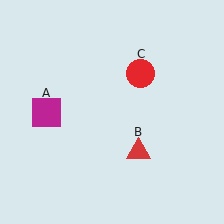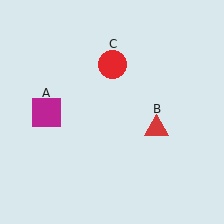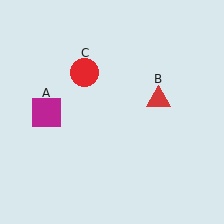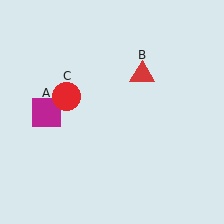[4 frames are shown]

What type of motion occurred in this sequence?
The red triangle (object B), red circle (object C) rotated counterclockwise around the center of the scene.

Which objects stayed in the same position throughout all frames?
Magenta square (object A) remained stationary.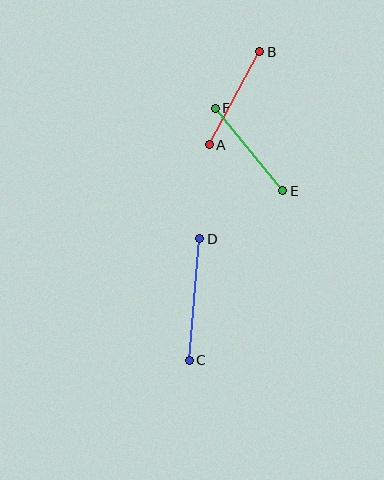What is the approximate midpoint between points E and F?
The midpoint is at approximately (249, 150) pixels.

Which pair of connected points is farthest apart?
Points C and D are farthest apart.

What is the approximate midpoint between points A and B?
The midpoint is at approximately (235, 98) pixels.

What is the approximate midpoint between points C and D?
The midpoint is at approximately (194, 299) pixels.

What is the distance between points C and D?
The distance is approximately 122 pixels.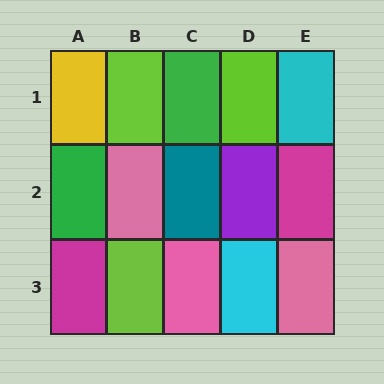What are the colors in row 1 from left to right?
Yellow, lime, green, lime, cyan.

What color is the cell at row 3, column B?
Lime.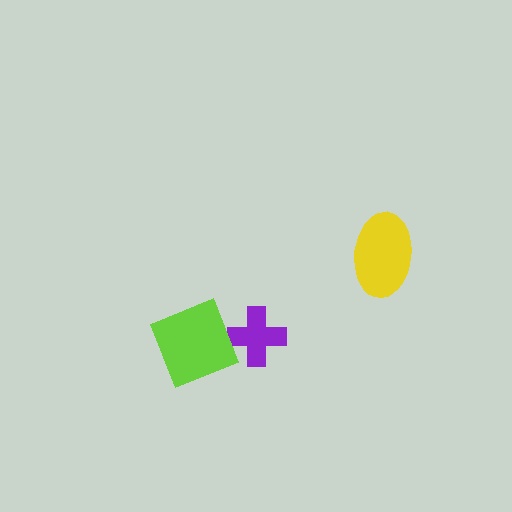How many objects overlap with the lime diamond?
1 object overlaps with the lime diamond.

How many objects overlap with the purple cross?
1 object overlaps with the purple cross.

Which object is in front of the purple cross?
The lime diamond is in front of the purple cross.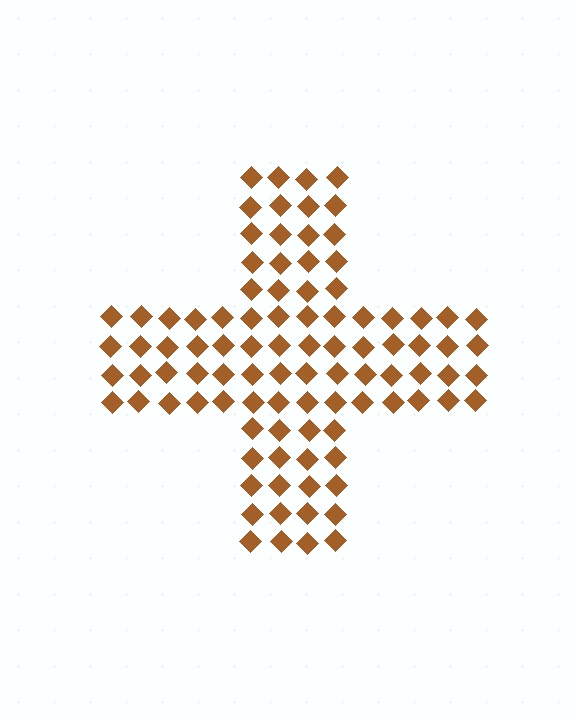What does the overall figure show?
The overall figure shows a cross.